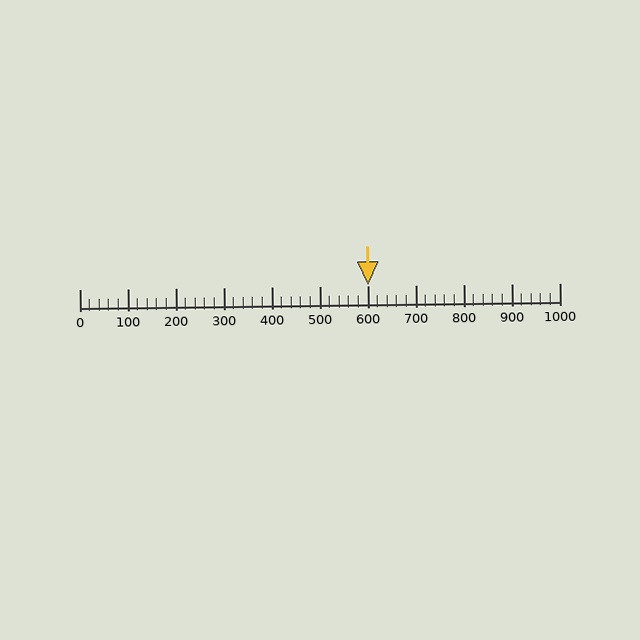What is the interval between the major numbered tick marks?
The major tick marks are spaced 100 units apart.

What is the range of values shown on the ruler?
The ruler shows values from 0 to 1000.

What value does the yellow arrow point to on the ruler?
The yellow arrow points to approximately 600.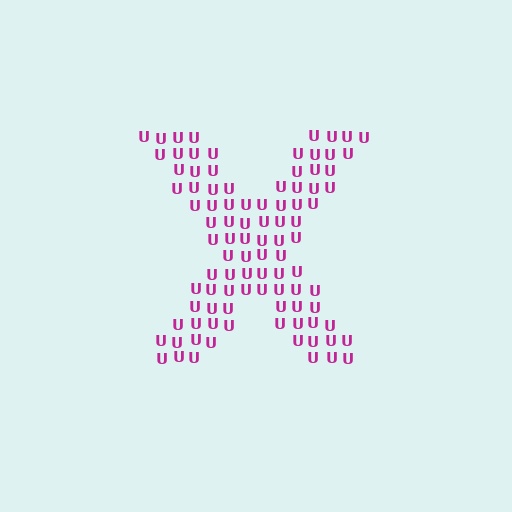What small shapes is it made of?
It is made of small letter U's.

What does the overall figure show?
The overall figure shows the letter X.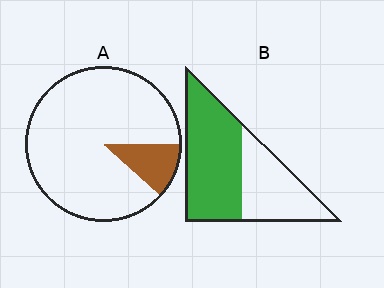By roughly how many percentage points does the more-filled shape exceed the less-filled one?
By roughly 45 percentage points (B over A).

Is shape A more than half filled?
No.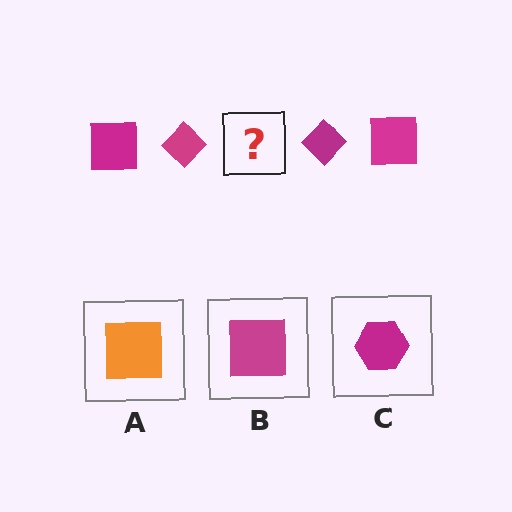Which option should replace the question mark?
Option B.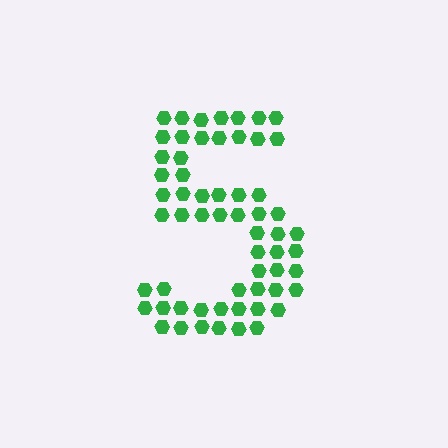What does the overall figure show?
The overall figure shows the digit 5.